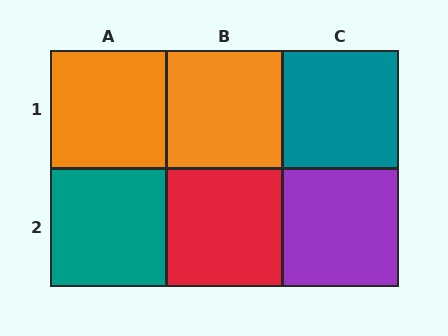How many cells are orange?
2 cells are orange.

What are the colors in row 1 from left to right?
Orange, orange, teal.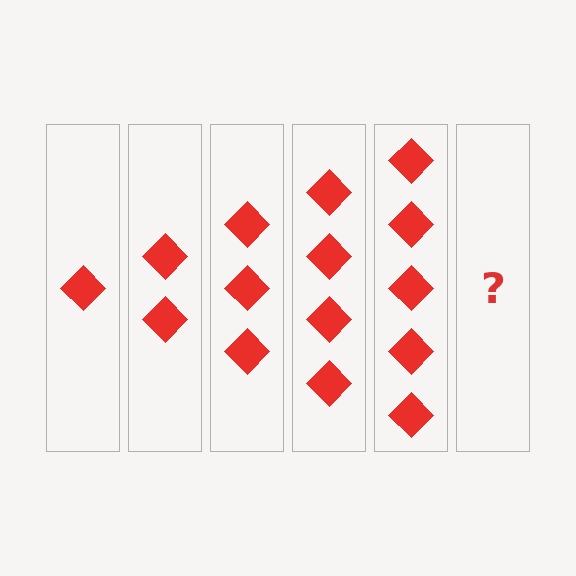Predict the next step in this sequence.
The next step is 6 diamonds.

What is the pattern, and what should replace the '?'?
The pattern is that each step adds one more diamond. The '?' should be 6 diamonds.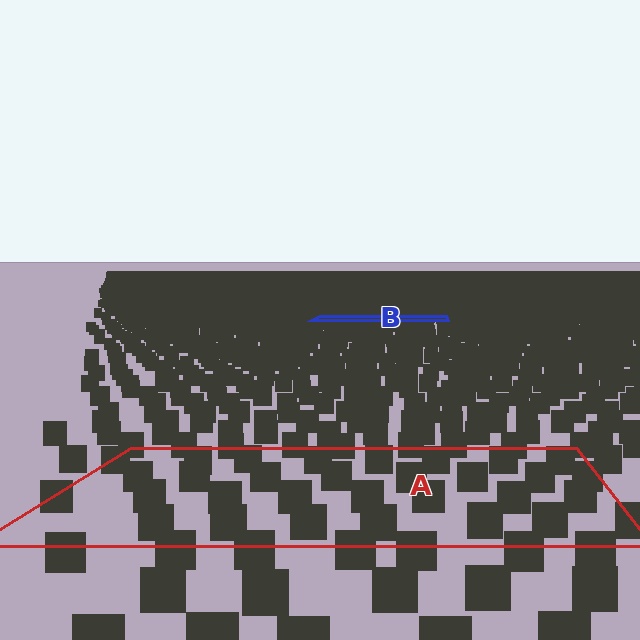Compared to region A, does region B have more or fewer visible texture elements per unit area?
Region B has more texture elements per unit area — they are packed more densely because it is farther away.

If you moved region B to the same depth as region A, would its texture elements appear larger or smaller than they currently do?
They would appear larger. At a closer depth, the same texture elements are projected at a bigger on-screen size.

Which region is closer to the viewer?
Region A is closer. The texture elements there are larger and more spread out.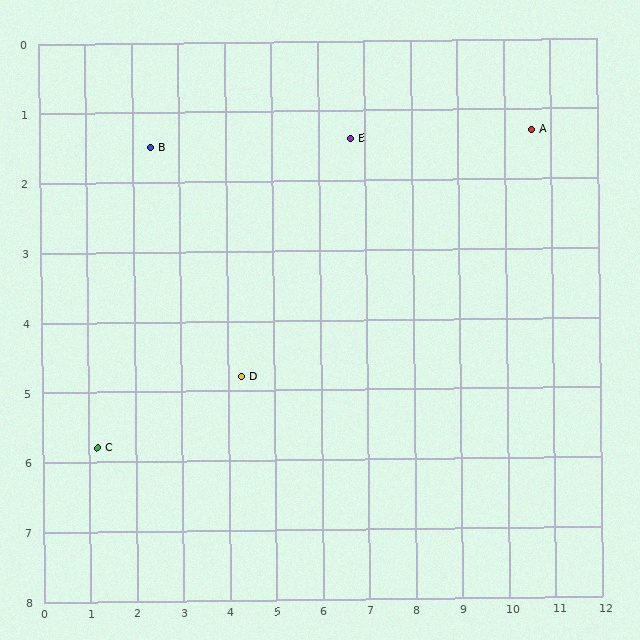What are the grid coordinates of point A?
Point A is at approximately (10.6, 1.3).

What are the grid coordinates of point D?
Point D is at approximately (4.3, 4.8).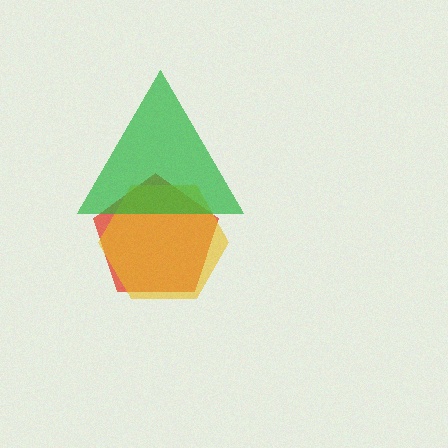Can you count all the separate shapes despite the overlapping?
Yes, there are 3 separate shapes.